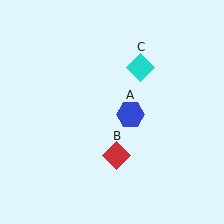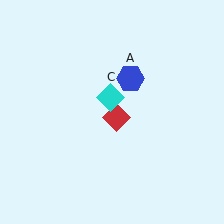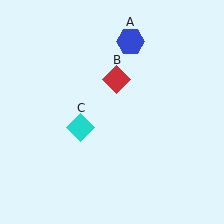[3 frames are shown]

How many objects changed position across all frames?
3 objects changed position: blue hexagon (object A), red diamond (object B), cyan diamond (object C).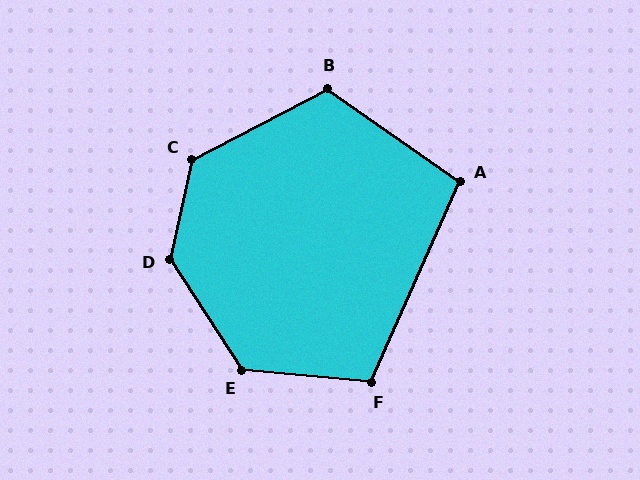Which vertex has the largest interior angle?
D, at approximately 134 degrees.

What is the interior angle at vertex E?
Approximately 129 degrees (obtuse).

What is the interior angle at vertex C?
Approximately 130 degrees (obtuse).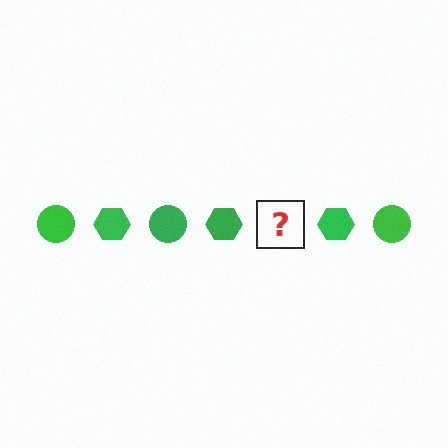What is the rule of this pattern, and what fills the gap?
The rule is that the pattern cycles through circle, hexagon shapes in green. The gap should be filled with a green circle.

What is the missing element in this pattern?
The missing element is a green circle.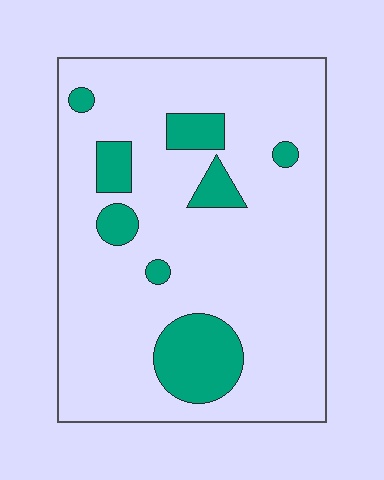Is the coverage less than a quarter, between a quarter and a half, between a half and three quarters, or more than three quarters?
Less than a quarter.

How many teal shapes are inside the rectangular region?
8.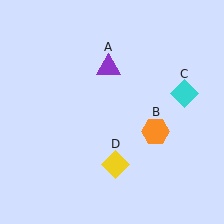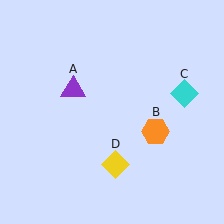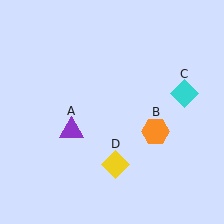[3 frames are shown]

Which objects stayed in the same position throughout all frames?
Orange hexagon (object B) and cyan diamond (object C) and yellow diamond (object D) remained stationary.